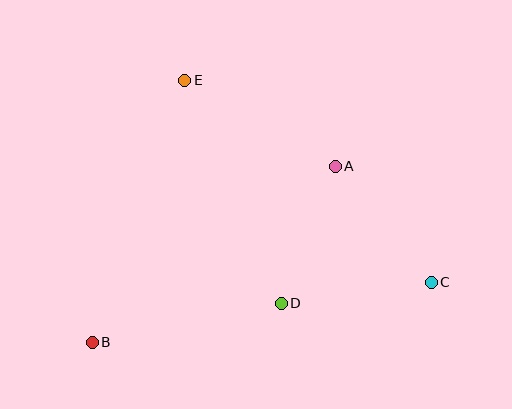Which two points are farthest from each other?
Points B and C are farthest from each other.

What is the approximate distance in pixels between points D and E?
The distance between D and E is approximately 243 pixels.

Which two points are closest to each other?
Points A and D are closest to each other.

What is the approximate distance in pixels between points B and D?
The distance between B and D is approximately 193 pixels.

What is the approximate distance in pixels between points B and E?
The distance between B and E is approximately 278 pixels.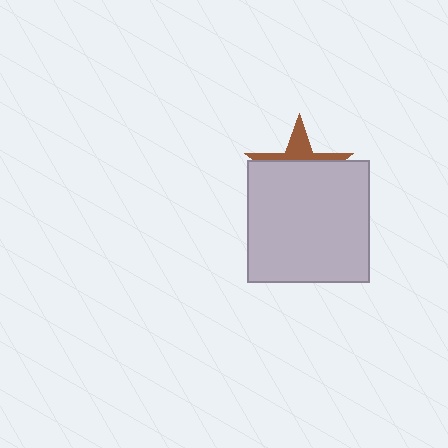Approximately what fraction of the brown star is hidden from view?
Roughly 70% of the brown star is hidden behind the light gray square.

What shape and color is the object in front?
The object in front is a light gray square.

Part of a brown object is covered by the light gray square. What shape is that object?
It is a star.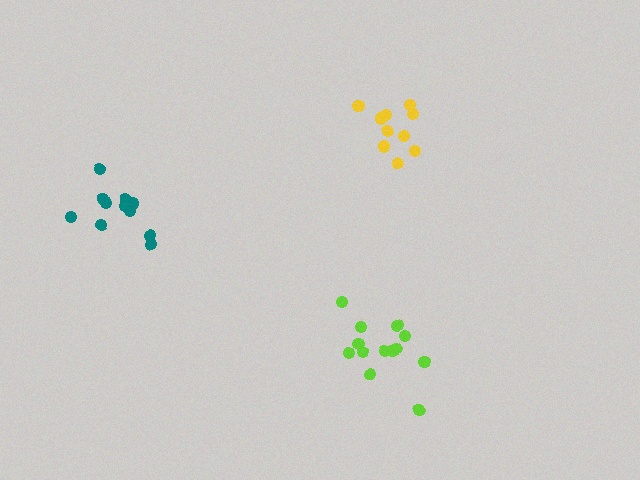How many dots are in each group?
Group 1: 11 dots, Group 2: 13 dots, Group 3: 10 dots (34 total).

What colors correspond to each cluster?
The clusters are colored: teal, lime, yellow.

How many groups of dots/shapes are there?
There are 3 groups.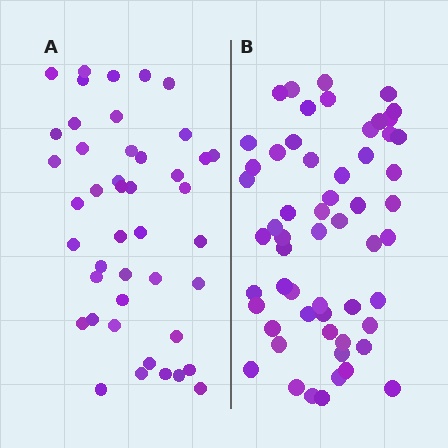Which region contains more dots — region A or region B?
Region B (the right region) has more dots.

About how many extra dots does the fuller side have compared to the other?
Region B has approximately 15 more dots than region A.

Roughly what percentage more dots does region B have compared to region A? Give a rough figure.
About 30% more.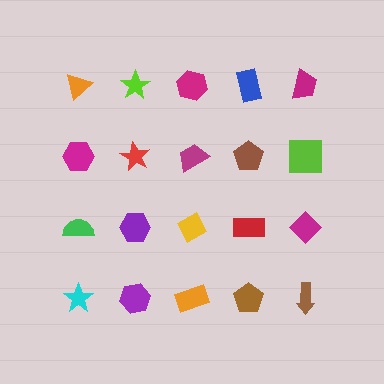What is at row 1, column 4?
A blue rectangle.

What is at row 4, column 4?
A brown pentagon.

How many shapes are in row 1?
5 shapes.